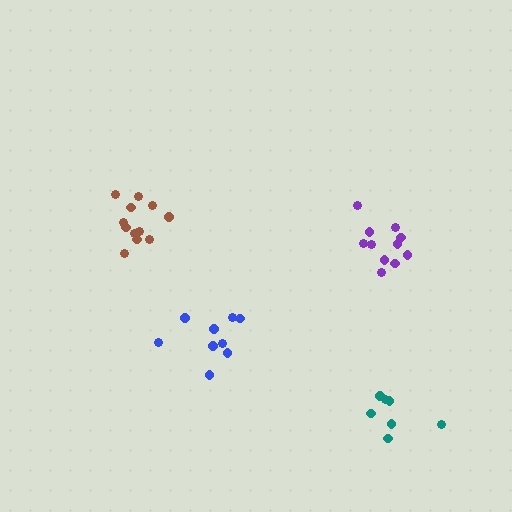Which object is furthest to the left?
The brown cluster is leftmost.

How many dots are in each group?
Group 1: 12 dots, Group 2: 7 dots, Group 3: 11 dots, Group 4: 9 dots (39 total).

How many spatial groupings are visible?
There are 4 spatial groupings.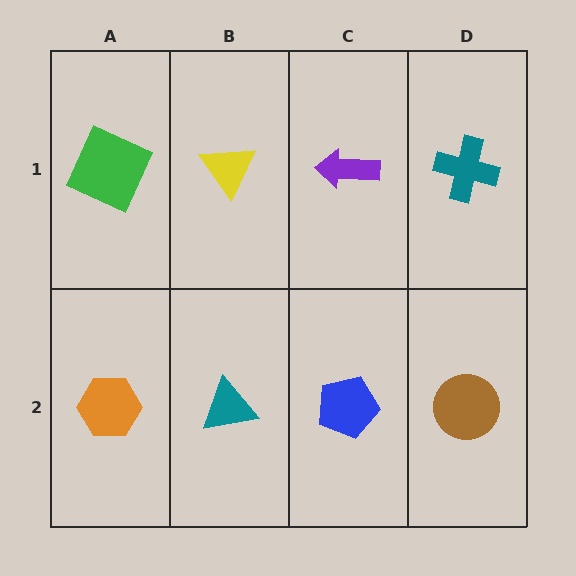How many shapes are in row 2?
4 shapes.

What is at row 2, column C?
A blue pentagon.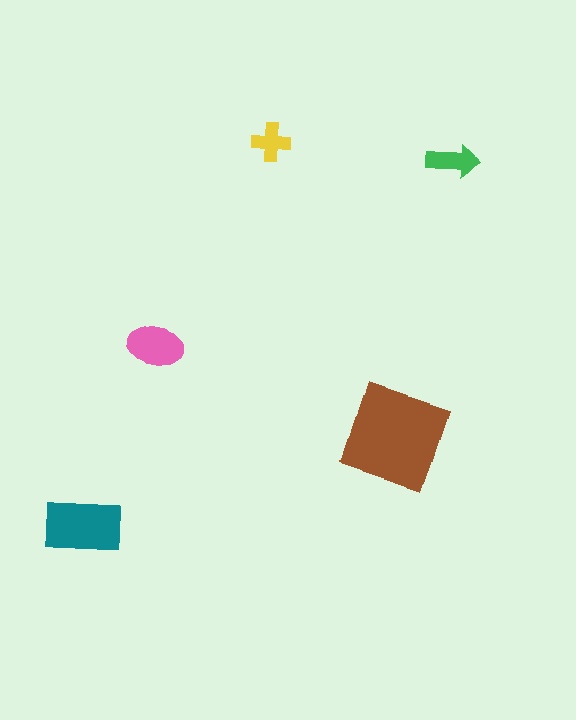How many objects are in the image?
There are 5 objects in the image.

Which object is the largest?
The brown square.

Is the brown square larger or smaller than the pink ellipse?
Larger.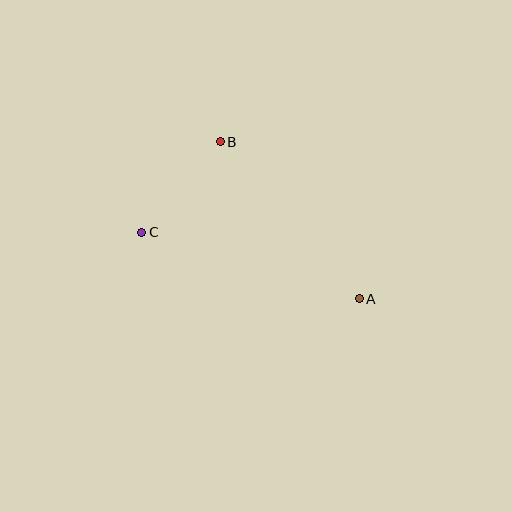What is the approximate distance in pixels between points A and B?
The distance between A and B is approximately 210 pixels.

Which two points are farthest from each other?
Points A and C are farthest from each other.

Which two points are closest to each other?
Points B and C are closest to each other.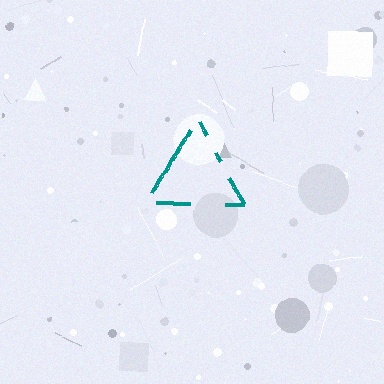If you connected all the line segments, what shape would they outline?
They would outline a triangle.